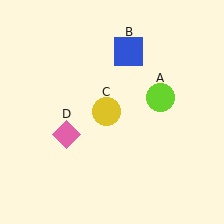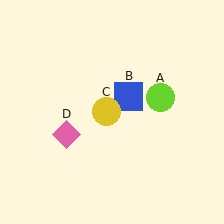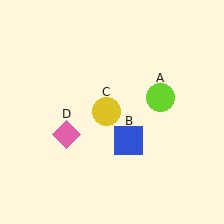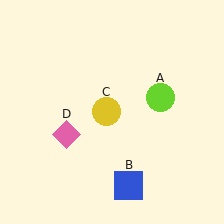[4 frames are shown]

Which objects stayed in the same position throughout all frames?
Lime circle (object A) and yellow circle (object C) and pink diamond (object D) remained stationary.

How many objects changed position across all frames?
1 object changed position: blue square (object B).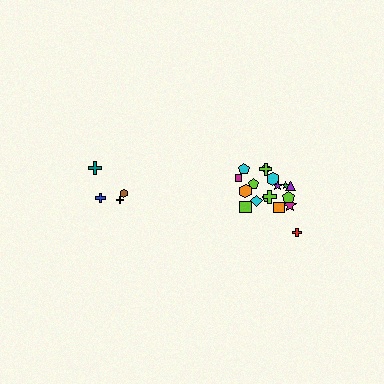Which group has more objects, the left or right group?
The right group.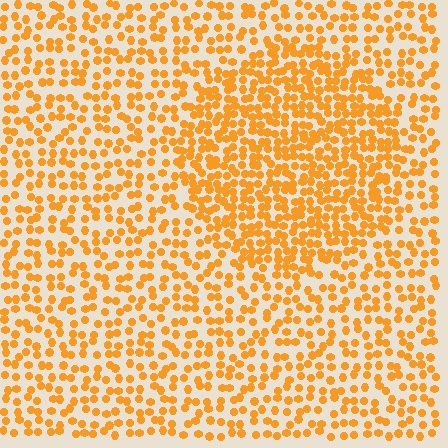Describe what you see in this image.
The image contains small orange elements arranged at two different densities. A circle-shaped region is visible where the elements are more densely packed than the surrounding area.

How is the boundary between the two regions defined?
The boundary is defined by a change in element density (approximately 1.7x ratio). All elements are the same color, size, and shape.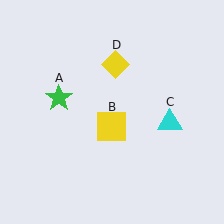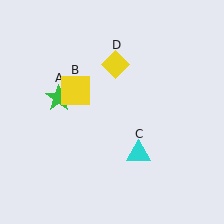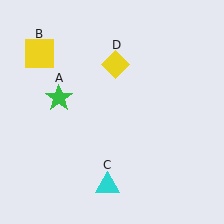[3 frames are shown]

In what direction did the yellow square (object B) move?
The yellow square (object B) moved up and to the left.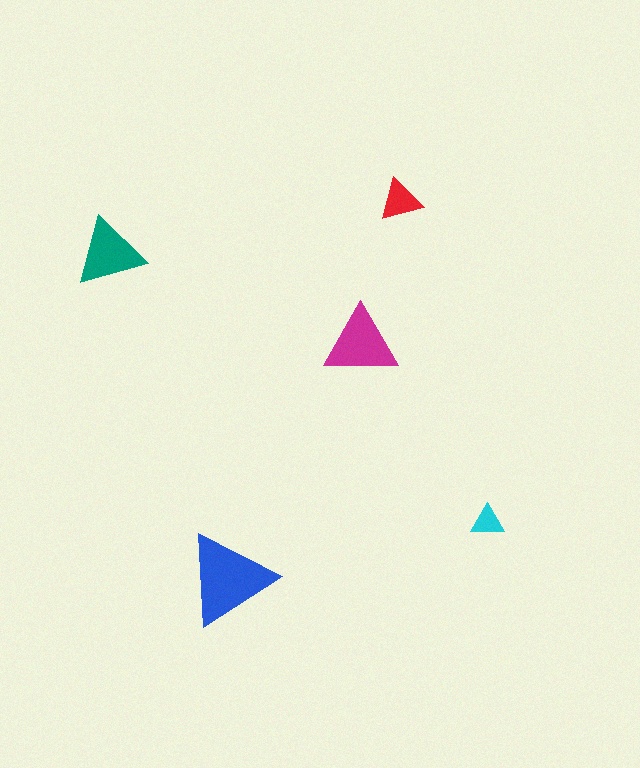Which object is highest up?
The red triangle is topmost.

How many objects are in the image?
There are 5 objects in the image.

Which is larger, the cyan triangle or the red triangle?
The red one.